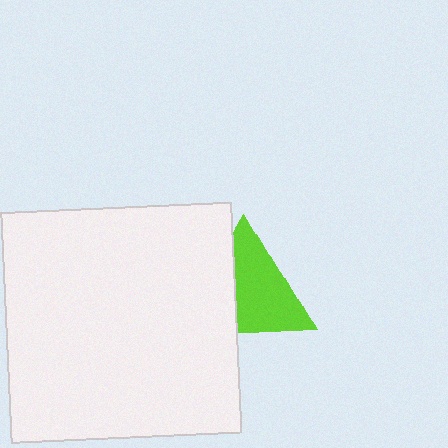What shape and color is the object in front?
The object in front is a white square.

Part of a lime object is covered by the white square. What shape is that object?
It is a triangle.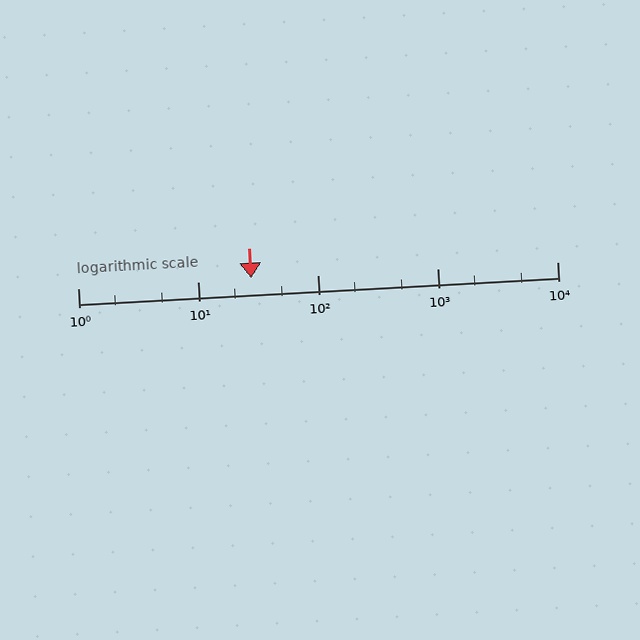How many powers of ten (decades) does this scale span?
The scale spans 4 decades, from 1 to 10000.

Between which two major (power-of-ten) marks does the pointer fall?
The pointer is between 10 and 100.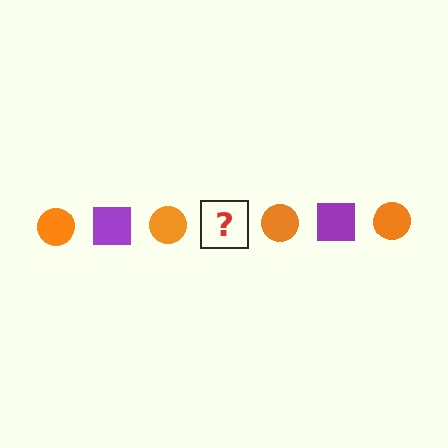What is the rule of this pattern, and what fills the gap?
The rule is that the pattern alternates between orange circle and purple square. The gap should be filled with a purple square.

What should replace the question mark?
The question mark should be replaced with a purple square.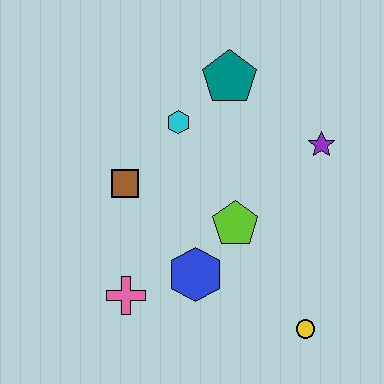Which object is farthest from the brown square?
The yellow circle is farthest from the brown square.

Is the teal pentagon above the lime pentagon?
Yes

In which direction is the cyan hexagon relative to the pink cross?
The cyan hexagon is above the pink cross.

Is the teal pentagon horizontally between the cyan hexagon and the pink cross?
No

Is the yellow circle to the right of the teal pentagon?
Yes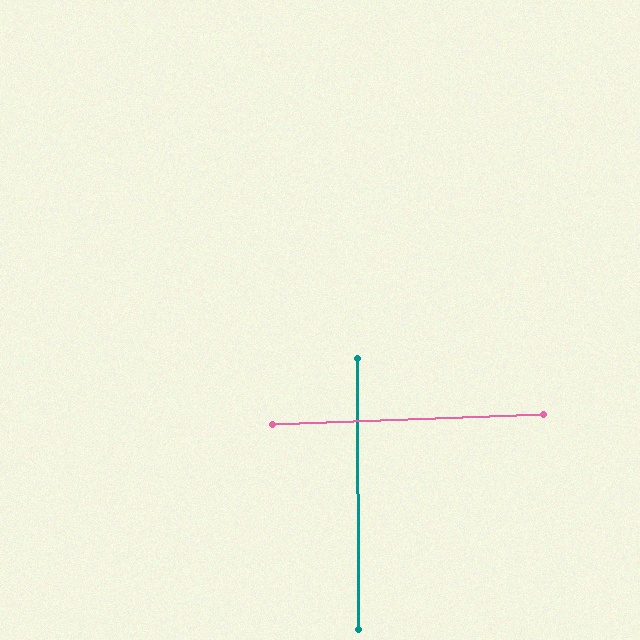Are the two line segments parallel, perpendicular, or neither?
Perpendicular — they meet at approximately 88°.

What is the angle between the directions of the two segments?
Approximately 88 degrees.